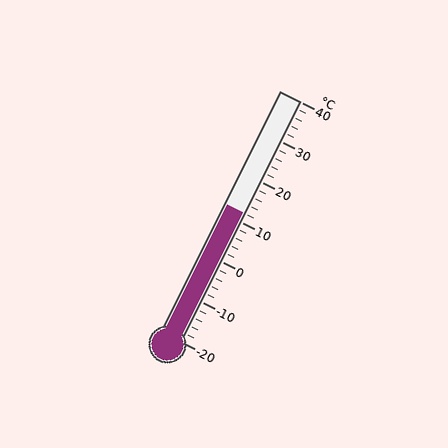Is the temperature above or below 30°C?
The temperature is below 30°C.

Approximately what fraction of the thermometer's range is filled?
The thermometer is filled to approximately 55% of its range.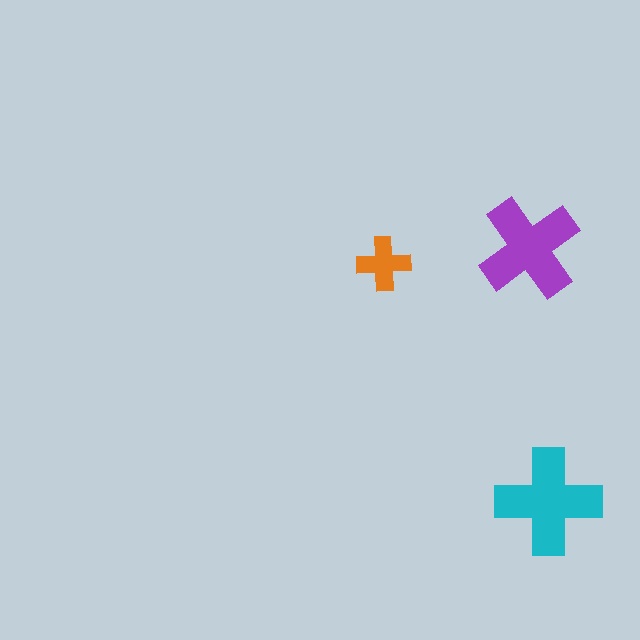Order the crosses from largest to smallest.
the cyan one, the purple one, the orange one.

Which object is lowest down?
The cyan cross is bottommost.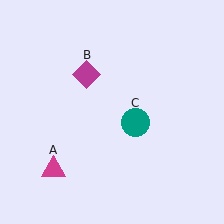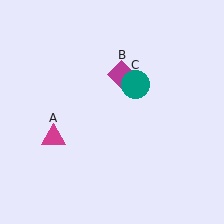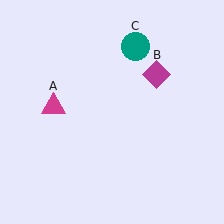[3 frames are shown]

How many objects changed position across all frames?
3 objects changed position: magenta triangle (object A), magenta diamond (object B), teal circle (object C).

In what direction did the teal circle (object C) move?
The teal circle (object C) moved up.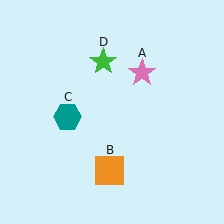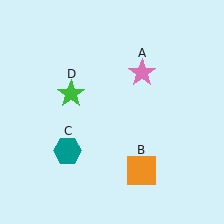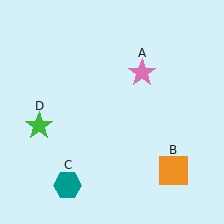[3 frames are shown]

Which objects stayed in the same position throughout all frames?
Pink star (object A) remained stationary.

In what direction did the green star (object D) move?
The green star (object D) moved down and to the left.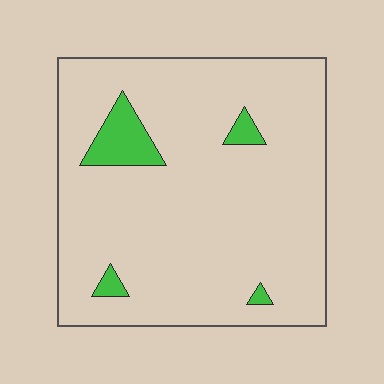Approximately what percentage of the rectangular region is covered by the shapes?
Approximately 5%.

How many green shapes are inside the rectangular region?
4.